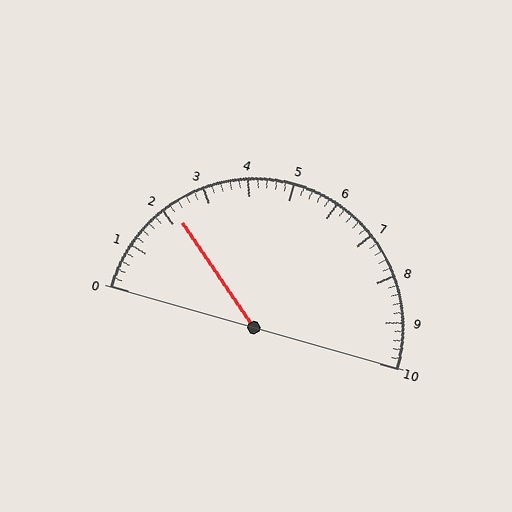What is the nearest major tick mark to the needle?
The nearest major tick mark is 2.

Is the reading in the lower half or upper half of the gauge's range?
The reading is in the lower half of the range (0 to 10).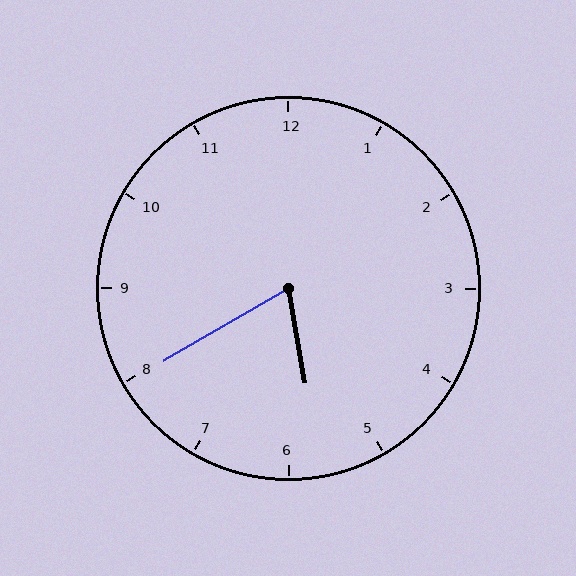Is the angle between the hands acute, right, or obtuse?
It is acute.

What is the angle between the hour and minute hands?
Approximately 70 degrees.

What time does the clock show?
5:40.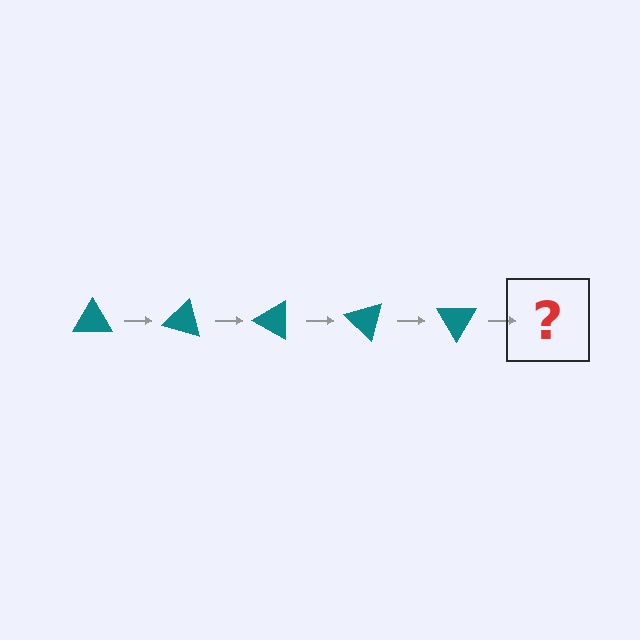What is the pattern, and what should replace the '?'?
The pattern is that the triangle rotates 15 degrees each step. The '?' should be a teal triangle rotated 75 degrees.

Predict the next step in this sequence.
The next step is a teal triangle rotated 75 degrees.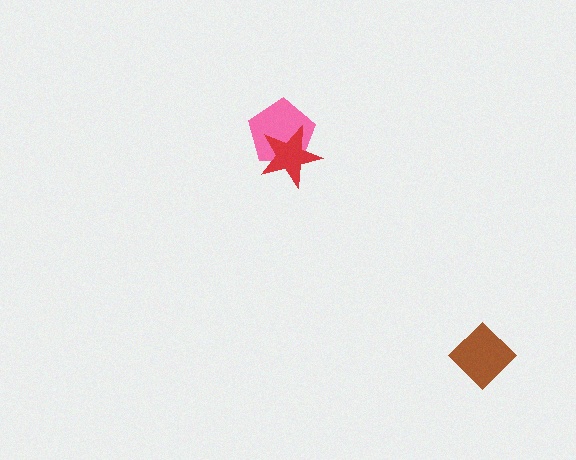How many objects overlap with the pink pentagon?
1 object overlaps with the pink pentagon.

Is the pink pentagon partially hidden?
Yes, it is partially covered by another shape.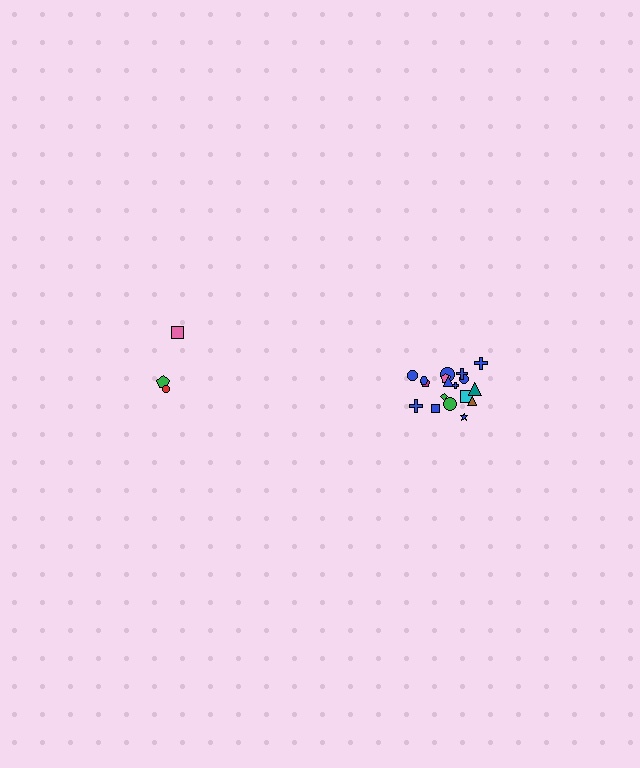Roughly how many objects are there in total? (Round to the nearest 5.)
Roughly 20 objects in total.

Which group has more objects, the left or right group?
The right group.